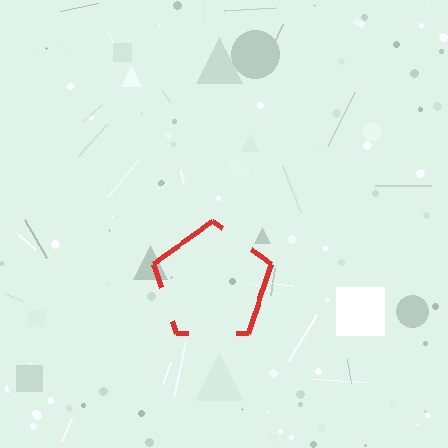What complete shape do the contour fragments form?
The contour fragments form a pentagon.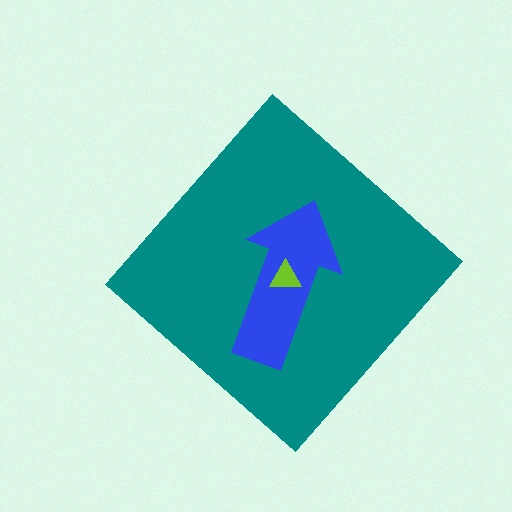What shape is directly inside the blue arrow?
The lime triangle.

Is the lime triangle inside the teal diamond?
Yes.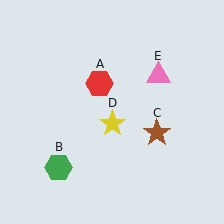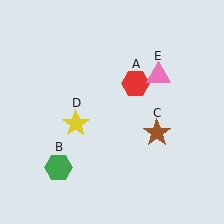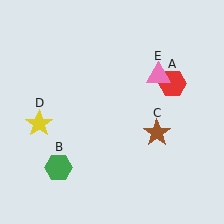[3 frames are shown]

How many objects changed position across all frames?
2 objects changed position: red hexagon (object A), yellow star (object D).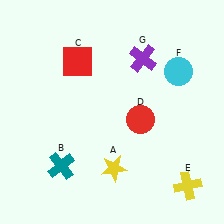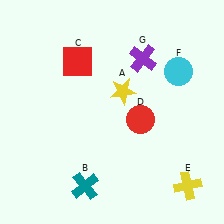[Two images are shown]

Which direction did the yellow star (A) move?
The yellow star (A) moved up.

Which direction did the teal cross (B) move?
The teal cross (B) moved right.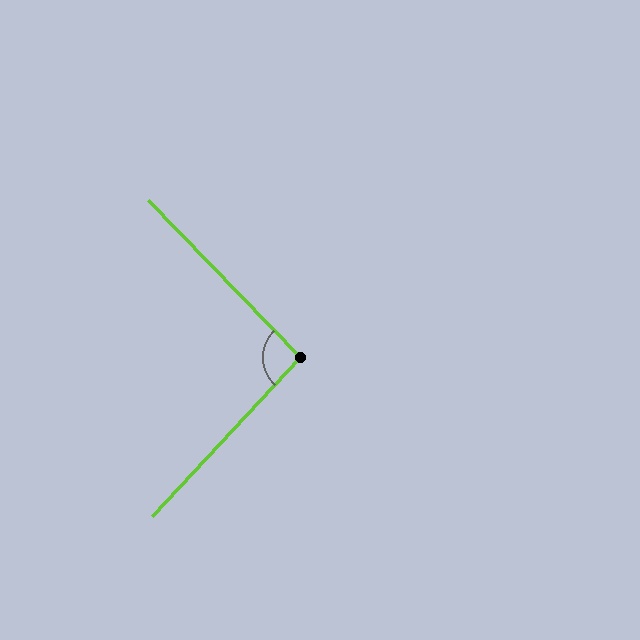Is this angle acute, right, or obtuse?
It is approximately a right angle.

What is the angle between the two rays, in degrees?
Approximately 93 degrees.